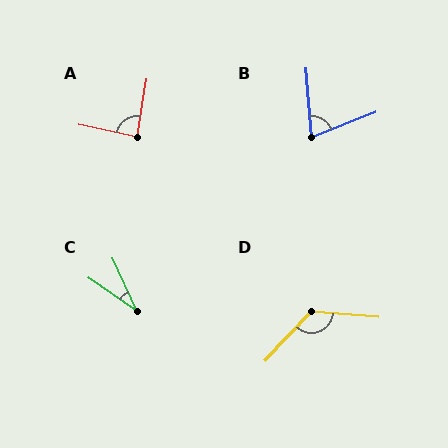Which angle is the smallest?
C, at approximately 31 degrees.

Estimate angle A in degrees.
Approximately 87 degrees.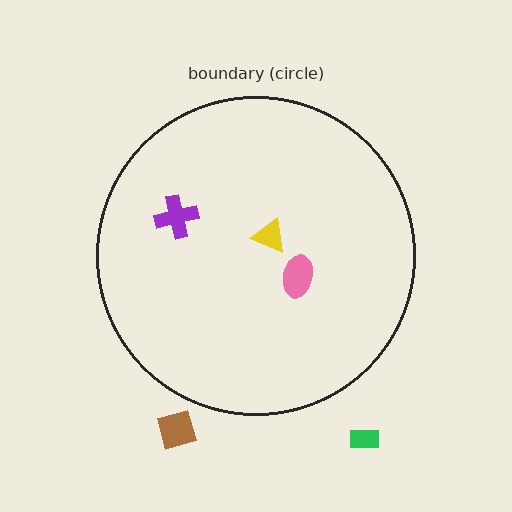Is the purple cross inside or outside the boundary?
Inside.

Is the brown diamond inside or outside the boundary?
Outside.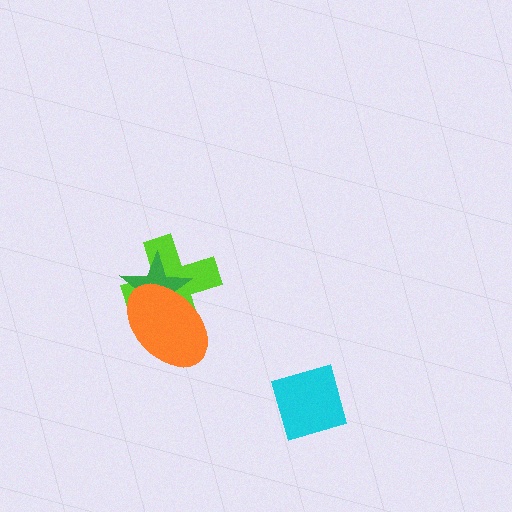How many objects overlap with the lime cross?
2 objects overlap with the lime cross.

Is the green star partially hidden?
Yes, it is partially covered by another shape.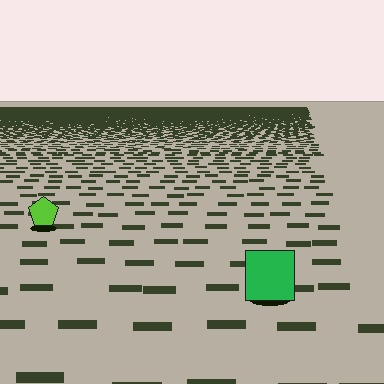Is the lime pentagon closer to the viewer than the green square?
No. The green square is closer — you can tell from the texture gradient: the ground texture is coarser near it.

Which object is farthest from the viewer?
The lime pentagon is farthest from the viewer. It appears smaller and the ground texture around it is denser.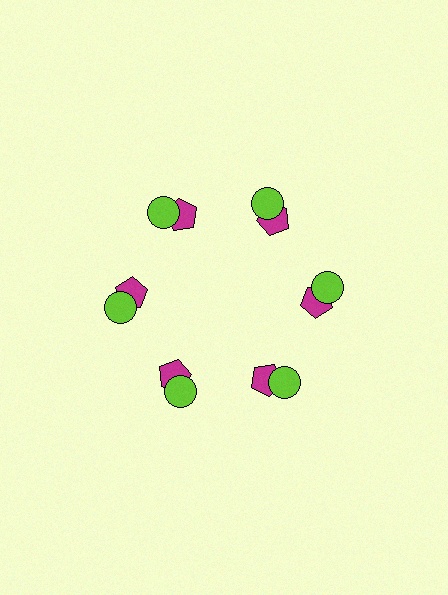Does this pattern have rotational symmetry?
Yes, this pattern has 6-fold rotational symmetry. It looks the same after rotating 60 degrees around the center.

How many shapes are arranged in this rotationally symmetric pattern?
There are 12 shapes, arranged in 6 groups of 2.